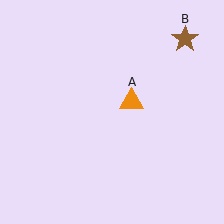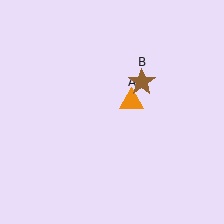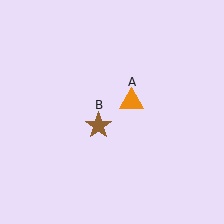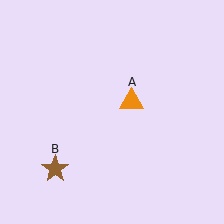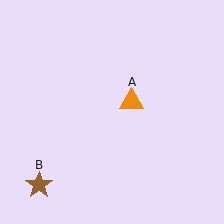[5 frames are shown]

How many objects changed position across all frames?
1 object changed position: brown star (object B).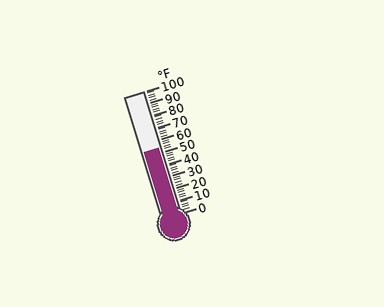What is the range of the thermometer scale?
The thermometer scale ranges from 0°F to 100°F.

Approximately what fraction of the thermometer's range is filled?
The thermometer is filled to approximately 55% of its range.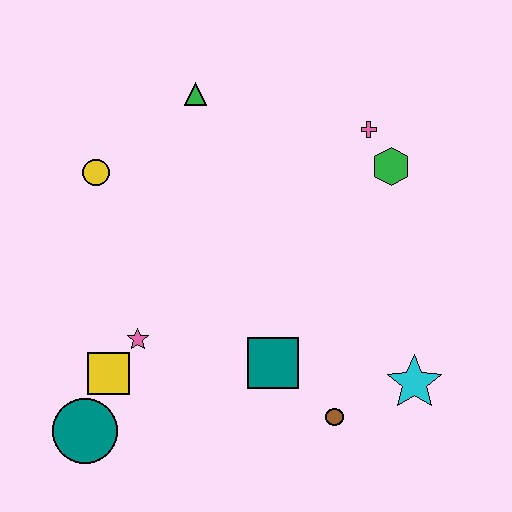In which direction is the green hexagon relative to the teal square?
The green hexagon is above the teal square.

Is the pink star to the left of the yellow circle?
No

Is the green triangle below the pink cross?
No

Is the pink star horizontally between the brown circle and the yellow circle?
Yes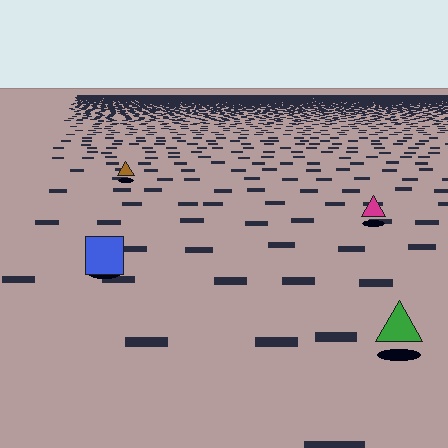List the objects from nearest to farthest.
From nearest to farthest: the green triangle, the blue square, the magenta triangle, the brown triangle.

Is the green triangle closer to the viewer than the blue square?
Yes. The green triangle is closer — you can tell from the texture gradient: the ground texture is coarser near it.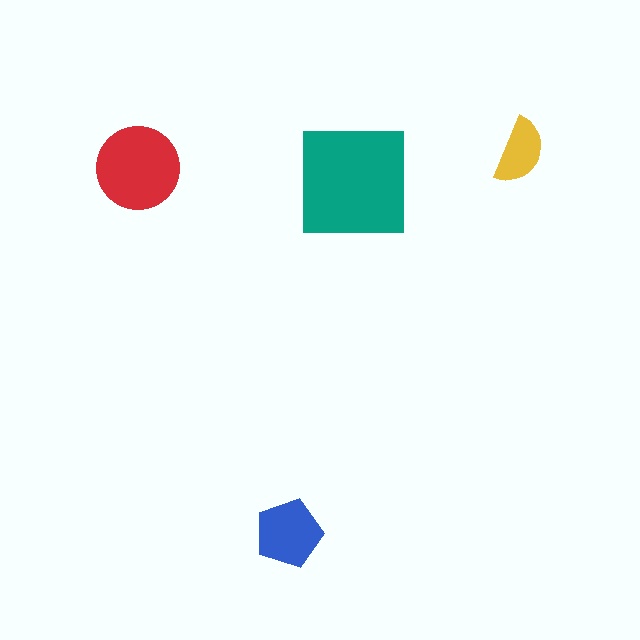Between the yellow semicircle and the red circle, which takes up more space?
The red circle.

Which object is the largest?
The teal square.